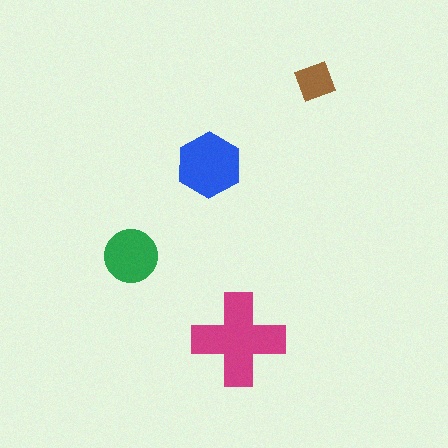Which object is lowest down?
The magenta cross is bottommost.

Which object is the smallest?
The brown diamond.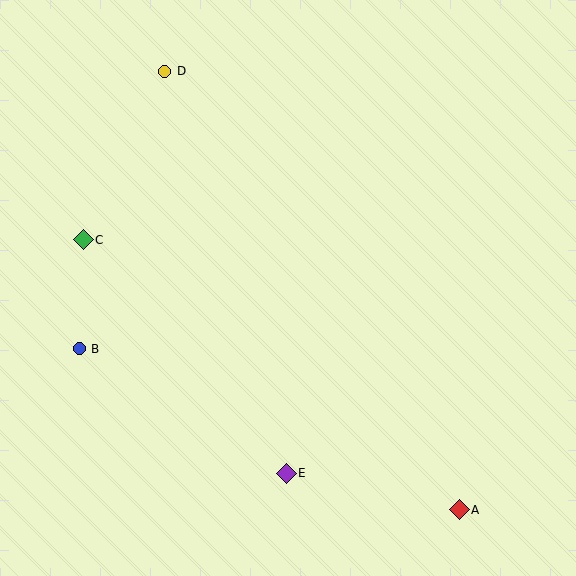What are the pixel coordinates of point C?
Point C is at (83, 240).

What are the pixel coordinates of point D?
Point D is at (165, 71).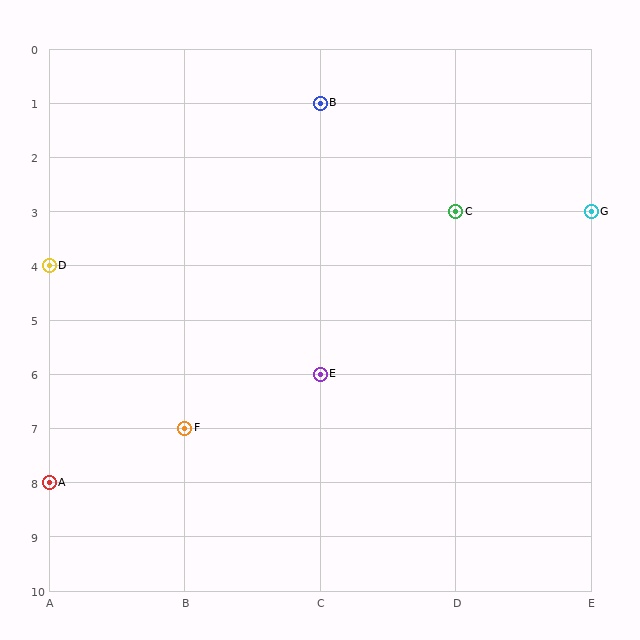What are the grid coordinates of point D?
Point D is at grid coordinates (A, 4).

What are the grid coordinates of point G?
Point G is at grid coordinates (E, 3).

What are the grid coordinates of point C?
Point C is at grid coordinates (D, 3).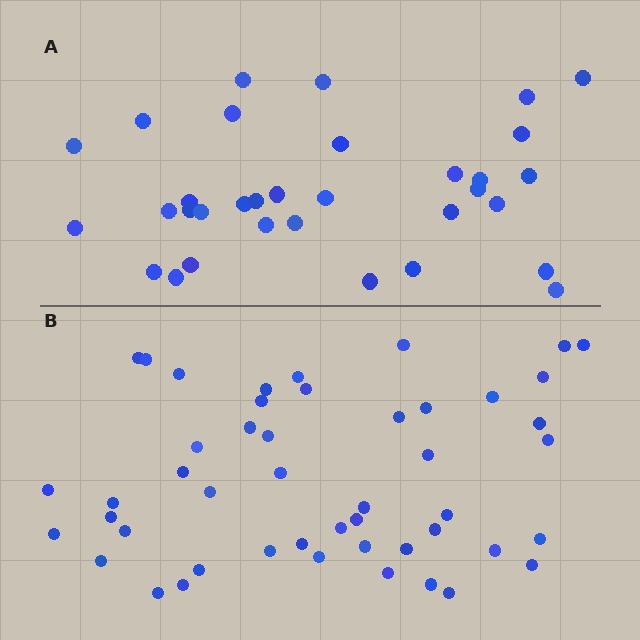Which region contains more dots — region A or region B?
Region B (the bottom region) has more dots.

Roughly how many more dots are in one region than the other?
Region B has approximately 15 more dots than region A.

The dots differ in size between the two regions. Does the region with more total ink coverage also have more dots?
No. Region A has more total ink coverage because its dots are larger, but region B actually contains more individual dots. Total area can be misleading — the number of items is what matters here.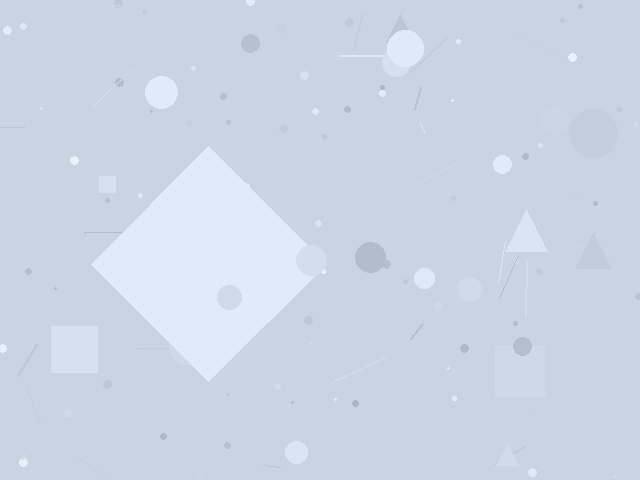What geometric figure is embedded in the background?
A diamond is embedded in the background.